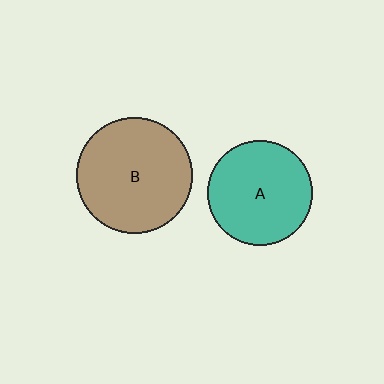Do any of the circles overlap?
No, none of the circles overlap.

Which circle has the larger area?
Circle B (brown).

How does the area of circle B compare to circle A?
Approximately 1.2 times.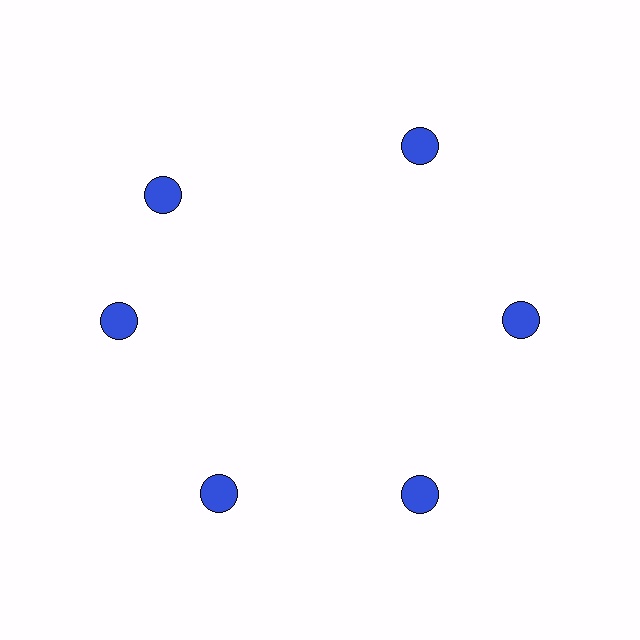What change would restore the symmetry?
The symmetry would be restored by rotating it back into even spacing with its neighbors so that all 6 circles sit at equal angles and equal distance from the center.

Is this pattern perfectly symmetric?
No. The 6 blue circles are arranged in a ring, but one element near the 11 o'clock position is rotated out of alignment along the ring, breaking the 6-fold rotational symmetry.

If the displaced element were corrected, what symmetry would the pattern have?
It would have 6-fold rotational symmetry — the pattern would map onto itself every 60 degrees.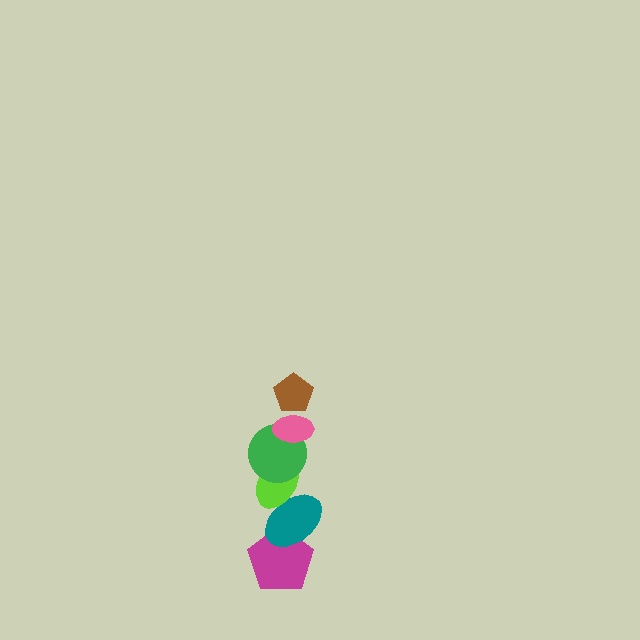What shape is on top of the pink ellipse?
The brown pentagon is on top of the pink ellipse.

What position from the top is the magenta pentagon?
The magenta pentagon is 6th from the top.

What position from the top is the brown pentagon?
The brown pentagon is 1st from the top.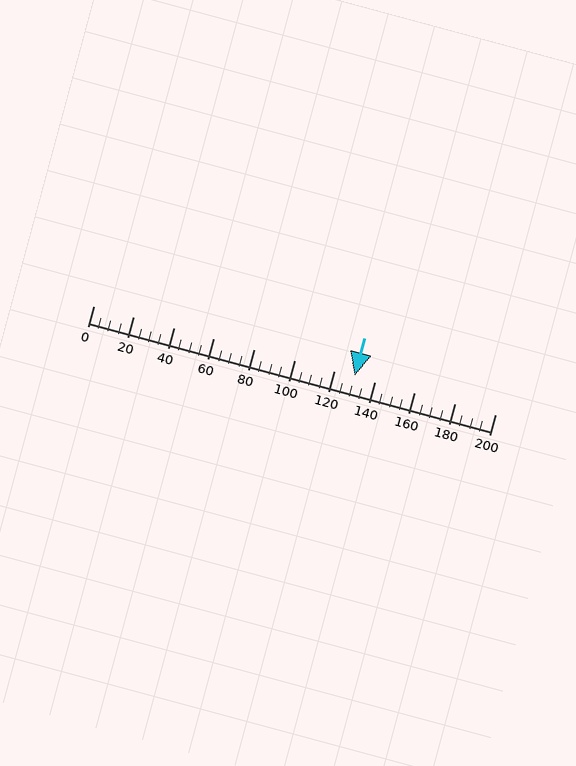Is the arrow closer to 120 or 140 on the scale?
The arrow is closer to 140.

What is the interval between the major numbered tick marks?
The major tick marks are spaced 20 units apart.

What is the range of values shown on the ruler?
The ruler shows values from 0 to 200.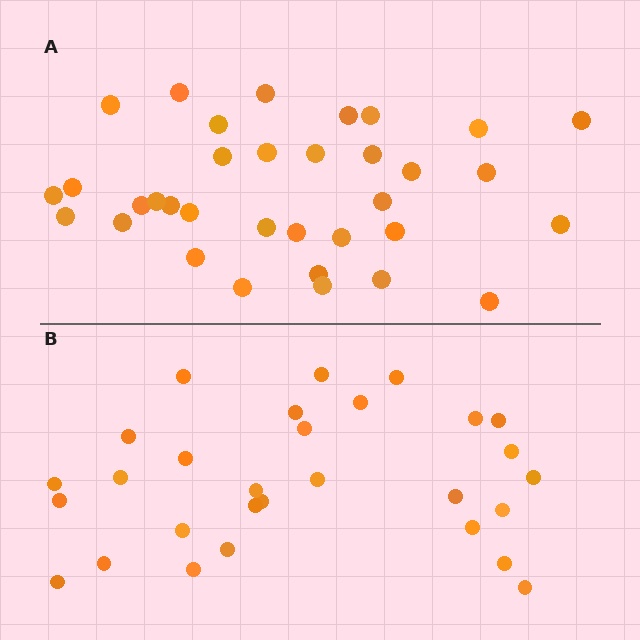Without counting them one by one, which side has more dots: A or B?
Region A (the top region) has more dots.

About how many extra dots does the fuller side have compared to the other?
Region A has about 5 more dots than region B.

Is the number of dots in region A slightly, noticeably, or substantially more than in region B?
Region A has only slightly more — the two regions are fairly close. The ratio is roughly 1.2 to 1.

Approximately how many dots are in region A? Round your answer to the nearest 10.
About 30 dots. (The exact count is 34, which rounds to 30.)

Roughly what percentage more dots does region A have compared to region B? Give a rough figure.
About 15% more.